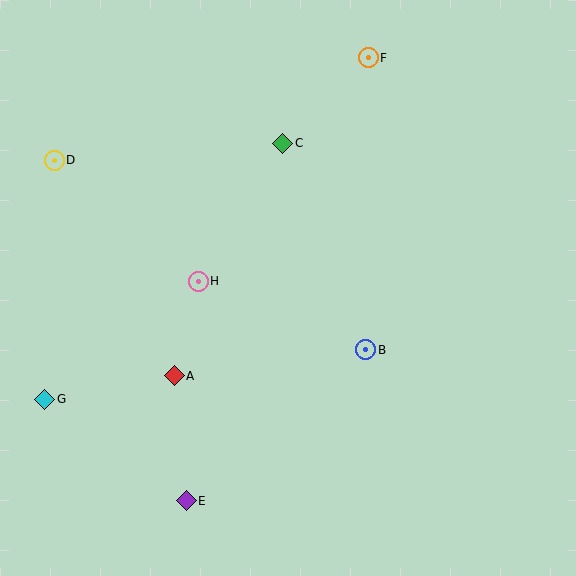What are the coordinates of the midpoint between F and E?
The midpoint between F and E is at (277, 279).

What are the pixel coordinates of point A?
Point A is at (174, 376).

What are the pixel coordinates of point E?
Point E is at (186, 501).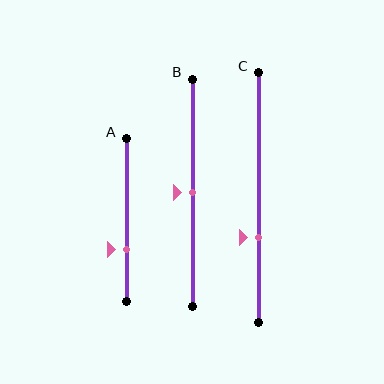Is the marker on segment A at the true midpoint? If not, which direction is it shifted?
No, the marker on segment A is shifted downward by about 18% of the segment length.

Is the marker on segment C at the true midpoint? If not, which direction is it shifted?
No, the marker on segment C is shifted downward by about 16% of the segment length.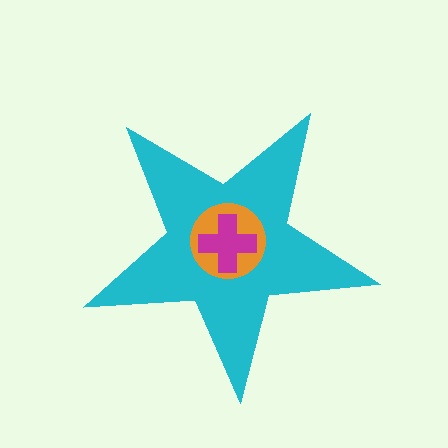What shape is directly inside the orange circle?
The magenta cross.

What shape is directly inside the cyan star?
The orange circle.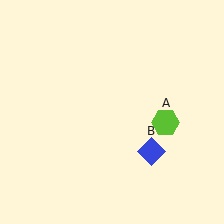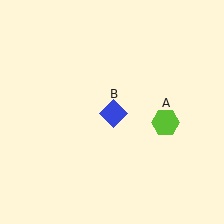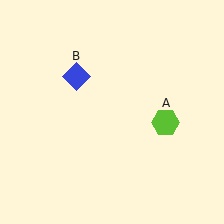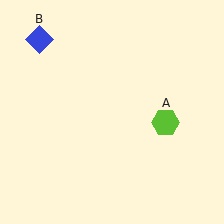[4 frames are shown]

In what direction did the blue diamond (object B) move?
The blue diamond (object B) moved up and to the left.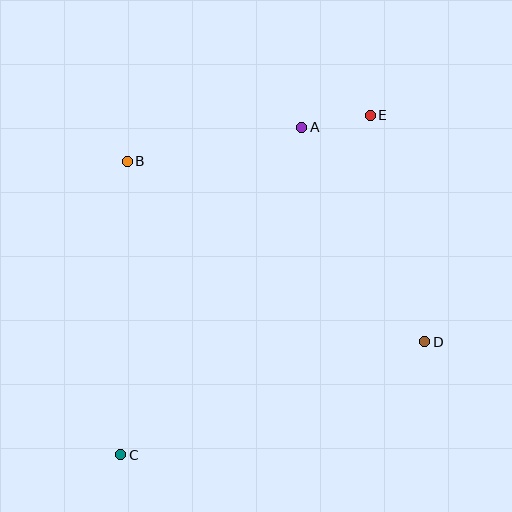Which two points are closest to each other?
Points A and E are closest to each other.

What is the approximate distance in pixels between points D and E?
The distance between D and E is approximately 233 pixels.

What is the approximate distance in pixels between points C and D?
The distance between C and D is approximately 324 pixels.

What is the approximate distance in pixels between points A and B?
The distance between A and B is approximately 178 pixels.